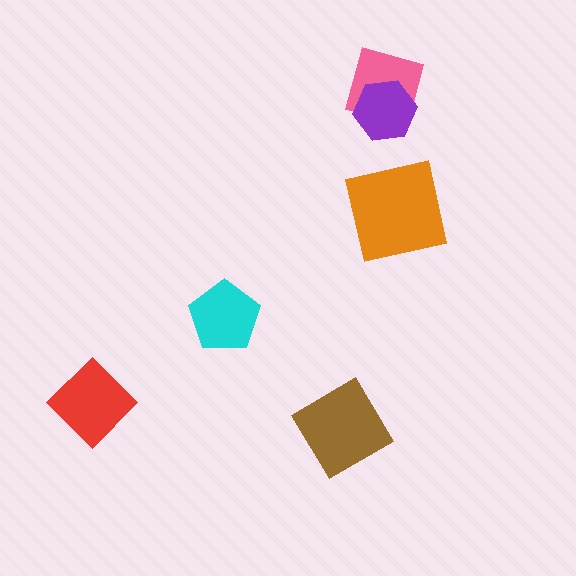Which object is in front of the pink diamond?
The purple hexagon is in front of the pink diamond.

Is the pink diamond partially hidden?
Yes, it is partially covered by another shape.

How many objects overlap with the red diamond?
0 objects overlap with the red diamond.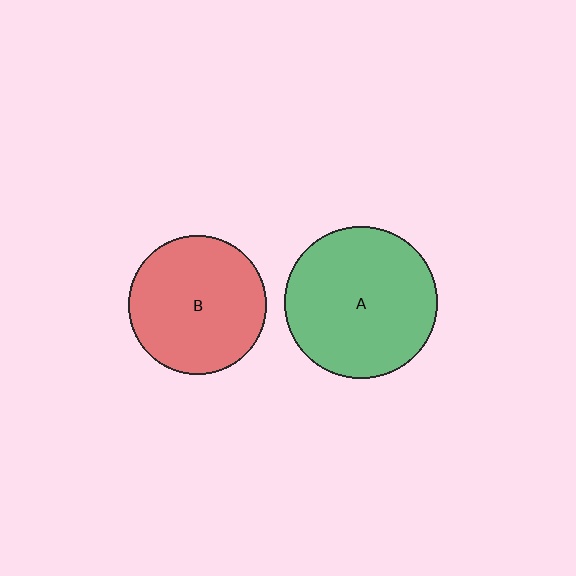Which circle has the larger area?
Circle A (green).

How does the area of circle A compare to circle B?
Approximately 1.2 times.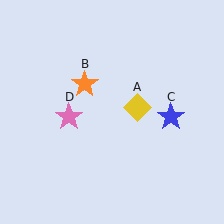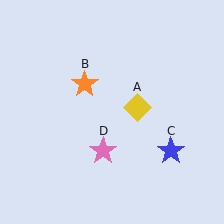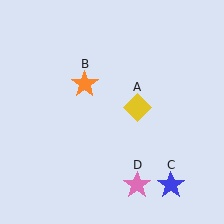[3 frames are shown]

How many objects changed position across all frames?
2 objects changed position: blue star (object C), pink star (object D).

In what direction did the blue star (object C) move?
The blue star (object C) moved down.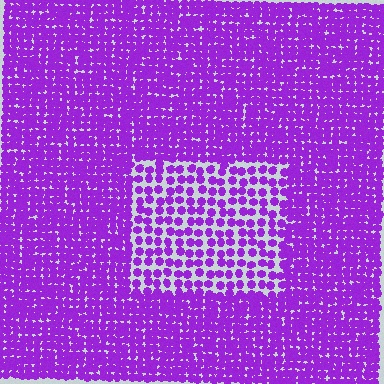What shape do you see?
I see a rectangle.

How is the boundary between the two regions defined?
The boundary is defined by a change in element density (approximately 2.0x ratio). All elements are the same color, size, and shape.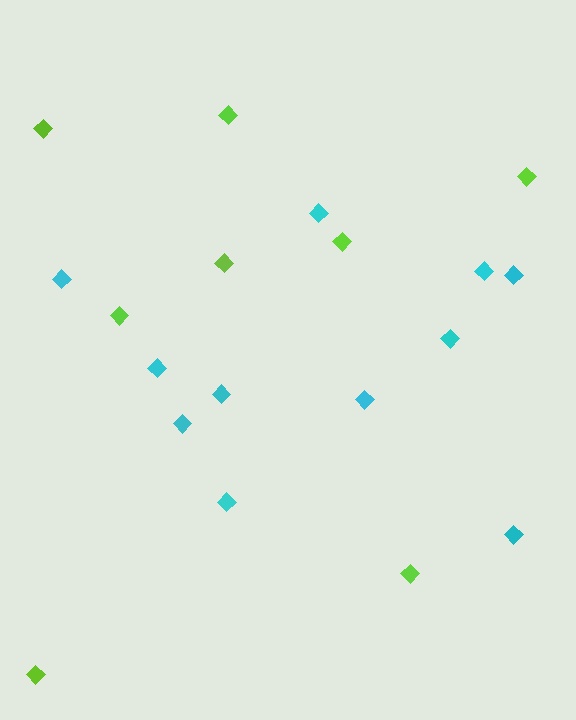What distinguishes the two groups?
There are 2 groups: one group of cyan diamonds (11) and one group of lime diamonds (8).